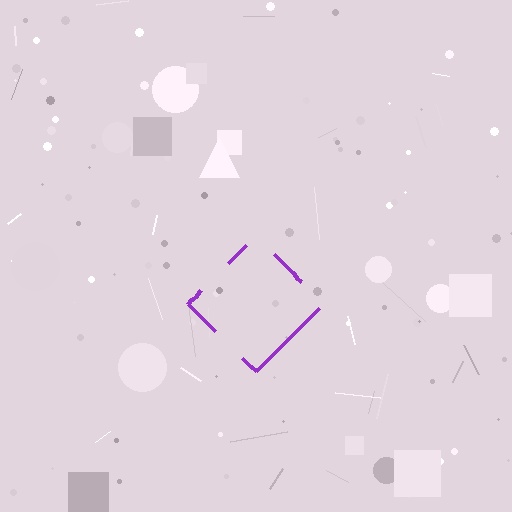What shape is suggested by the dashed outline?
The dashed outline suggests a diamond.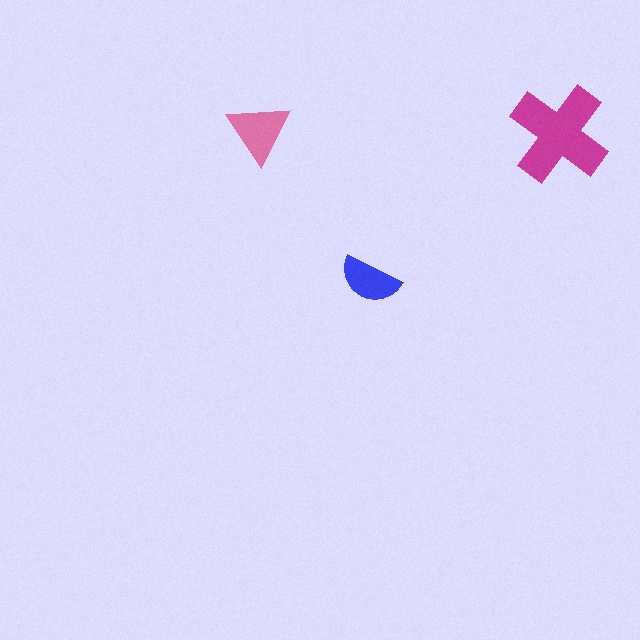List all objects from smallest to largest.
The blue semicircle, the pink triangle, the magenta cross.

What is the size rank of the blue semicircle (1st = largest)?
3rd.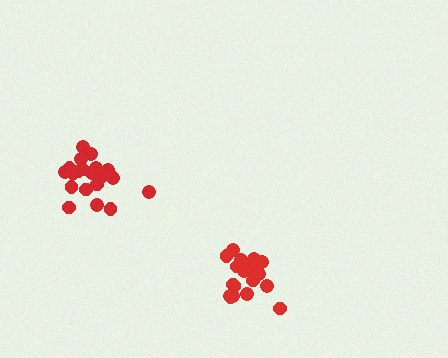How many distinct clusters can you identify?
There are 2 distinct clusters.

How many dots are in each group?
Group 1: 19 dots, Group 2: 21 dots (40 total).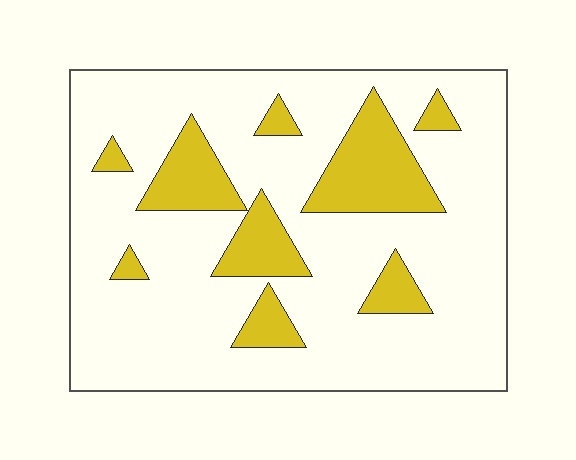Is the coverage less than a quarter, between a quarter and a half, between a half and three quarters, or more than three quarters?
Less than a quarter.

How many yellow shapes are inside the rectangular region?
9.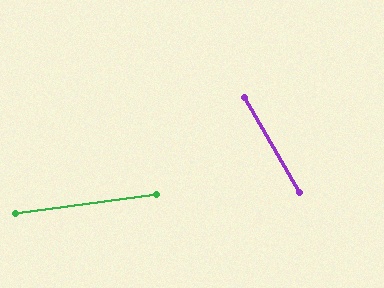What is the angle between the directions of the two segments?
Approximately 68 degrees.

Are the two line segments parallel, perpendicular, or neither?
Neither parallel nor perpendicular — they differ by about 68°.